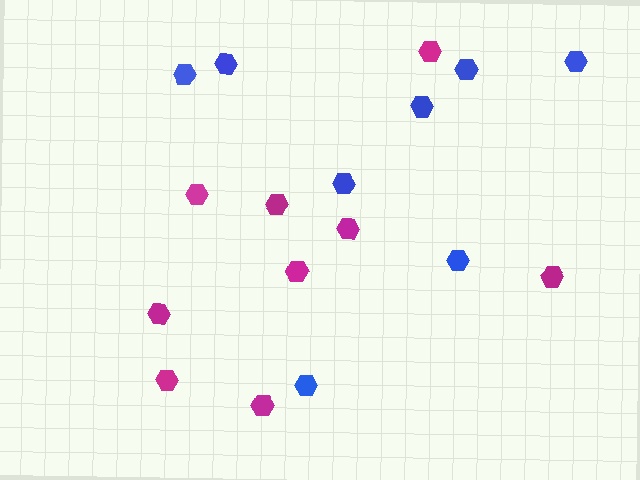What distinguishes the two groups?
There are 2 groups: one group of blue hexagons (8) and one group of magenta hexagons (9).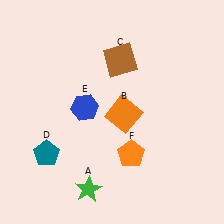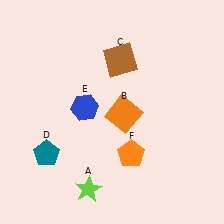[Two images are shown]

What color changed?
The star (A) changed from green in Image 1 to lime in Image 2.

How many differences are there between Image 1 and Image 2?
There is 1 difference between the two images.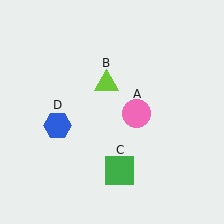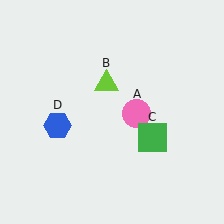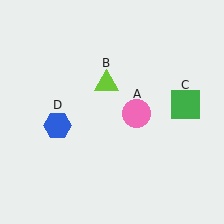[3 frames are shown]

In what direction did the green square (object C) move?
The green square (object C) moved up and to the right.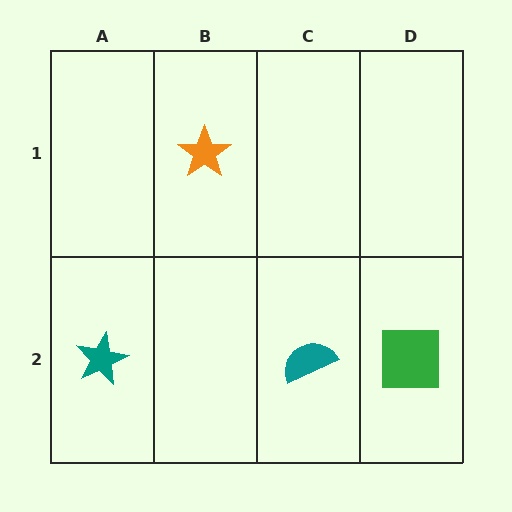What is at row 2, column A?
A teal star.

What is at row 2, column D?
A green square.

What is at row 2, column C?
A teal semicircle.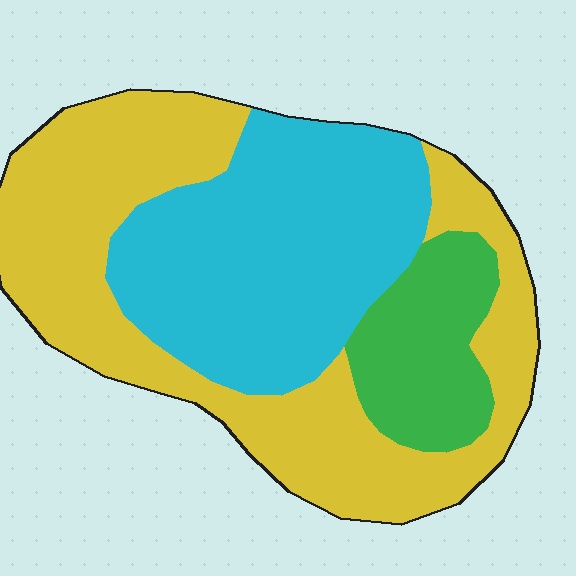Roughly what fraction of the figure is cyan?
Cyan covers 38% of the figure.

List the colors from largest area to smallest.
From largest to smallest: yellow, cyan, green.